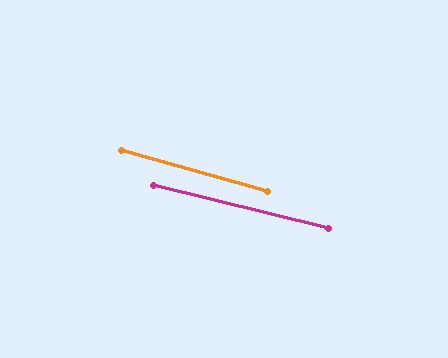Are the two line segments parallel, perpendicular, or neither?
Parallel — their directions differ by only 2.0°.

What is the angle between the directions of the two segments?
Approximately 2 degrees.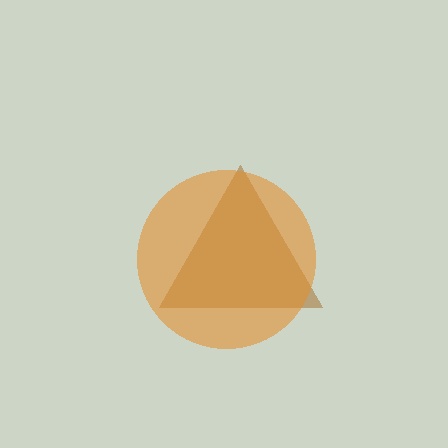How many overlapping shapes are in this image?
There are 2 overlapping shapes in the image.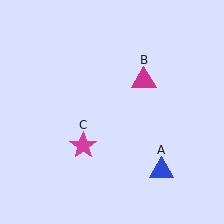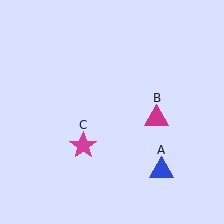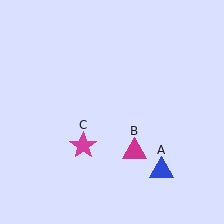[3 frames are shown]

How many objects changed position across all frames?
1 object changed position: magenta triangle (object B).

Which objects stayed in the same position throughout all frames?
Blue triangle (object A) and magenta star (object C) remained stationary.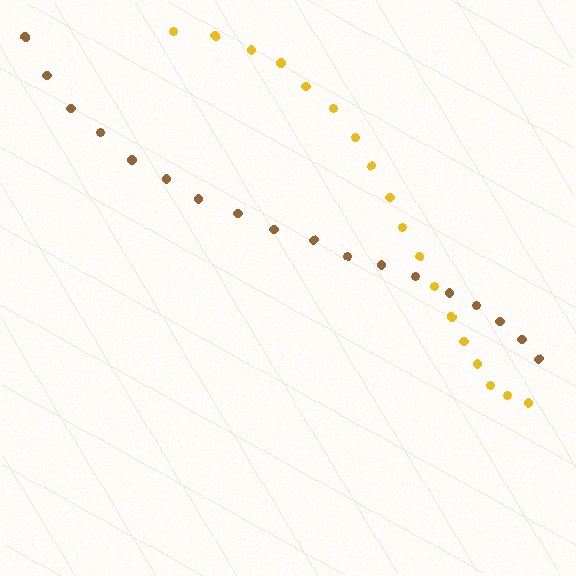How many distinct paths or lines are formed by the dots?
There are 2 distinct paths.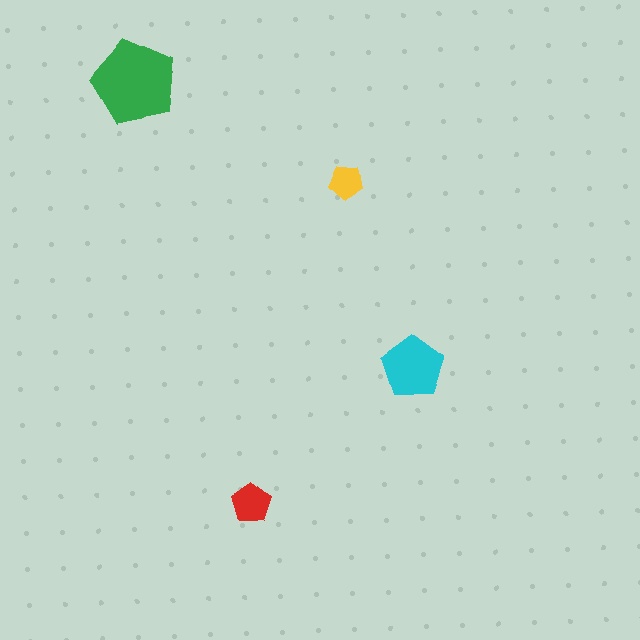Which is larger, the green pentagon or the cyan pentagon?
The green one.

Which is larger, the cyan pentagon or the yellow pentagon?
The cyan one.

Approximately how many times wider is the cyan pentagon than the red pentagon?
About 1.5 times wider.